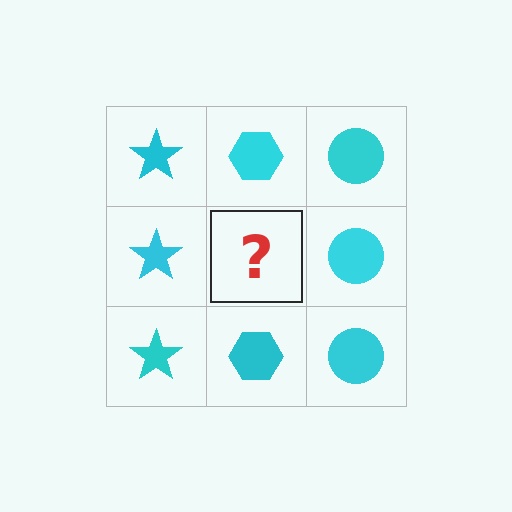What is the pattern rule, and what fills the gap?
The rule is that each column has a consistent shape. The gap should be filled with a cyan hexagon.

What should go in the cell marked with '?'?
The missing cell should contain a cyan hexagon.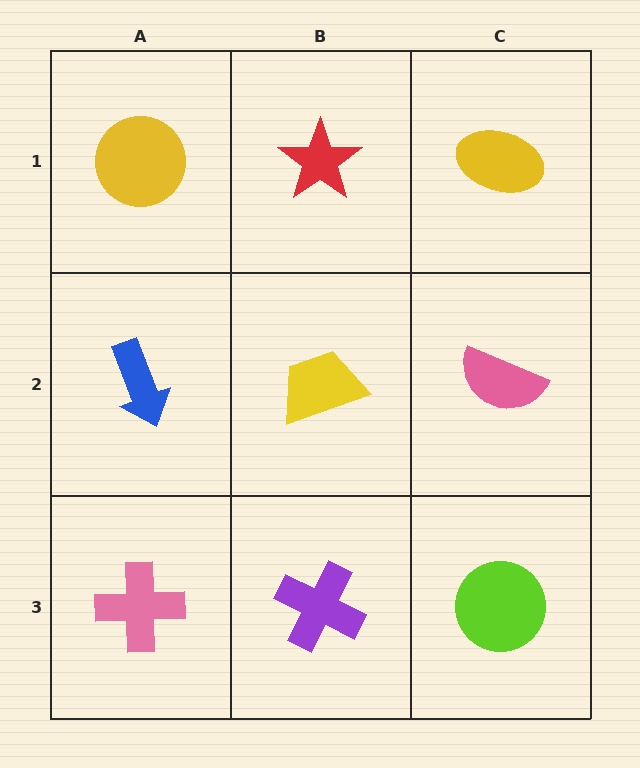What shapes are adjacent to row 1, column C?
A pink semicircle (row 2, column C), a red star (row 1, column B).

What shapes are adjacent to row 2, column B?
A red star (row 1, column B), a purple cross (row 3, column B), a blue arrow (row 2, column A), a pink semicircle (row 2, column C).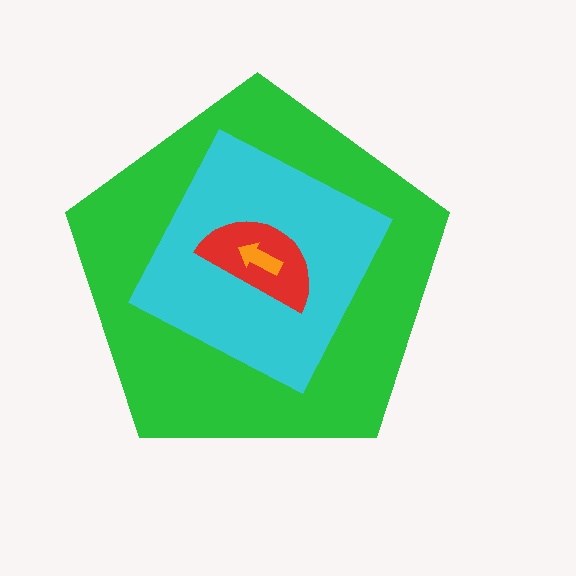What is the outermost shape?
The green pentagon.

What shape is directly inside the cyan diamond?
The red semicircle.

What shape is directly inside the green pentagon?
The cyan diamond.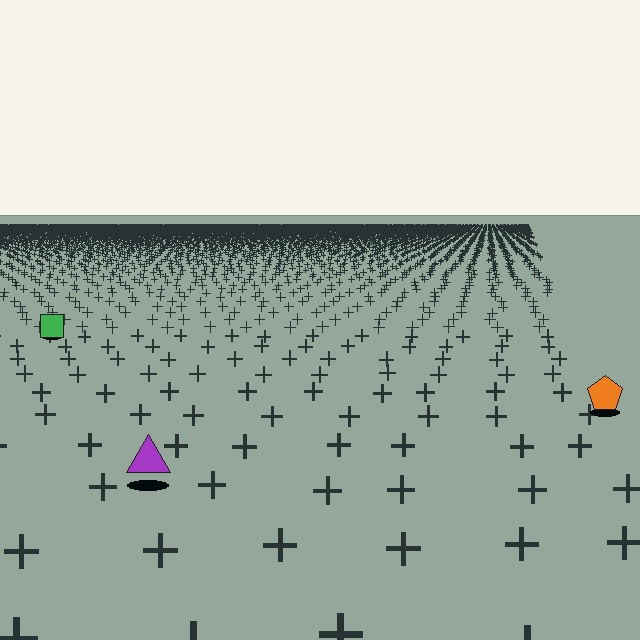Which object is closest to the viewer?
The purple triangle is closest. The texture marks near it are larger and more spread out.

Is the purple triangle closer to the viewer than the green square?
Yes. The purple triangle is closer — you can tell from the texture gradient: the ground texture is coarser near it.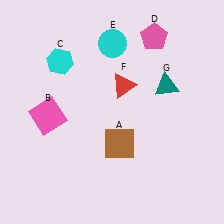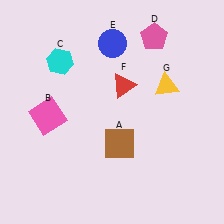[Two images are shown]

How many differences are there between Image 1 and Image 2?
There are 2 differences between the two images.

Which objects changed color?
E changed from cyan to blue. G changed from teal to yellow.